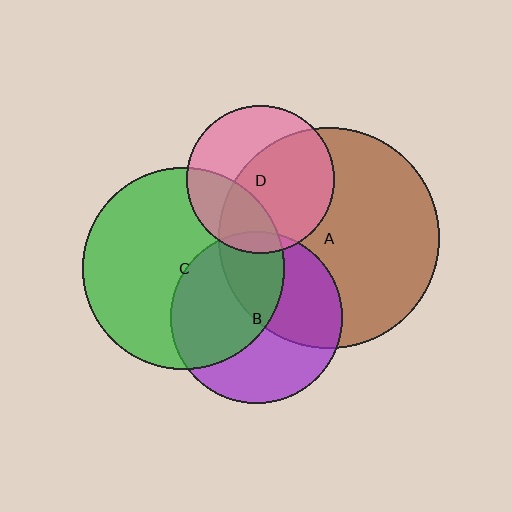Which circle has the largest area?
Circle A (brown).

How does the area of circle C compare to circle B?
Approximately 1.4 times.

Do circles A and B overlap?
Yes.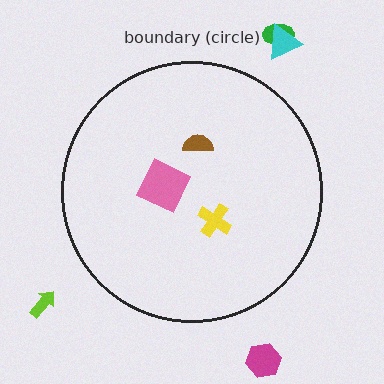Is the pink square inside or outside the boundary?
Inside.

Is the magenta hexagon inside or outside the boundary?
Outside.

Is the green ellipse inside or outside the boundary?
Outside.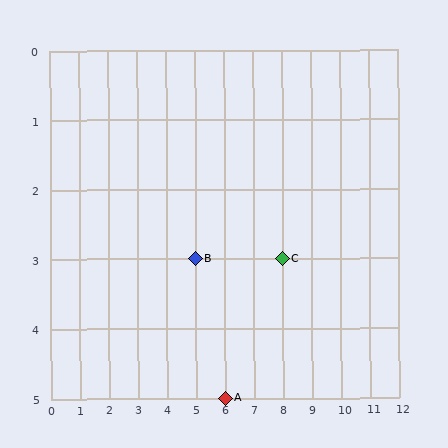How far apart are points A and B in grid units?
Points A and B are 1 column and 2 rows apart (about 2.2 grid units diagonally).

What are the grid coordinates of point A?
Point A is at grid coordinates (6, 5).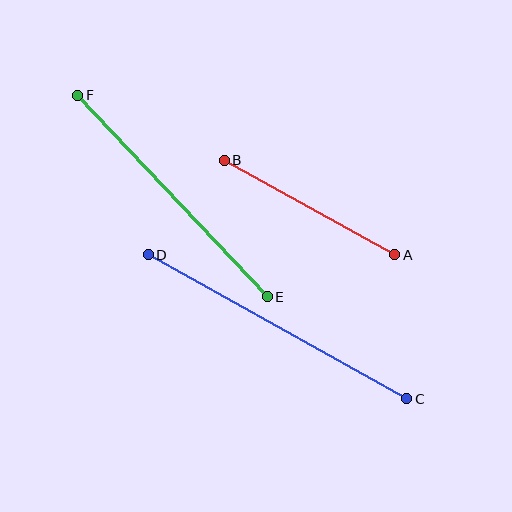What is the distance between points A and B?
The distance is approximately 195 pixels.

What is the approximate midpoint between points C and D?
The midpoint is at approximately (278, 327) pixels.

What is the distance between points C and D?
The distance is approximately 296 pixels.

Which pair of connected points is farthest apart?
Points C and D are farthest apart.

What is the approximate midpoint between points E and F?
The midpoint is at approximately (172, 196) pixels.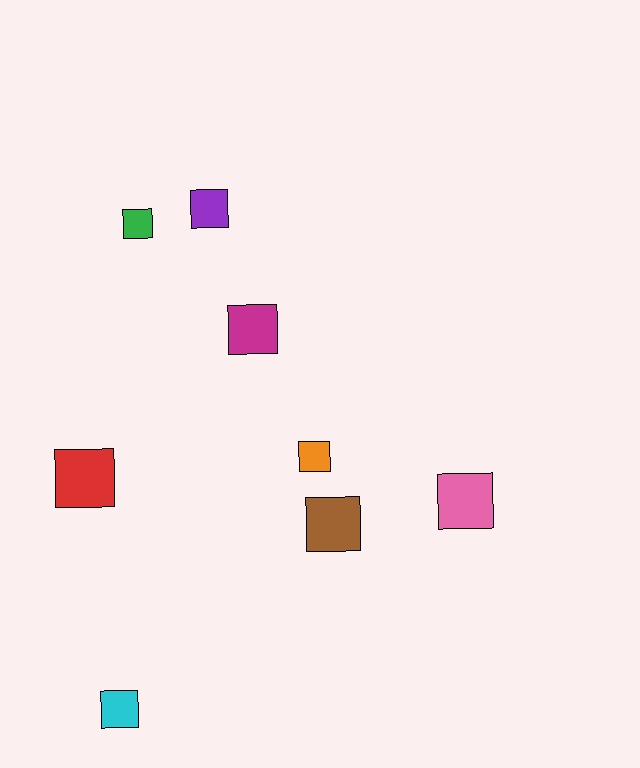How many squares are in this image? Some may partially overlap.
There are 8 squares.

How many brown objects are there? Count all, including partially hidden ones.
There is 1 brown object.